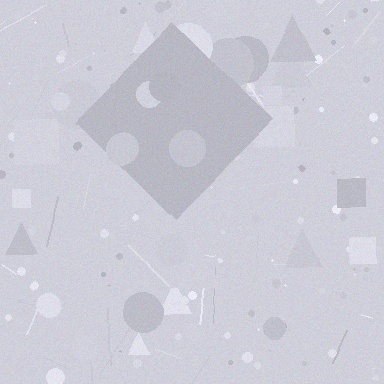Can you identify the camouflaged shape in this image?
The camouflaged shape is a diamond.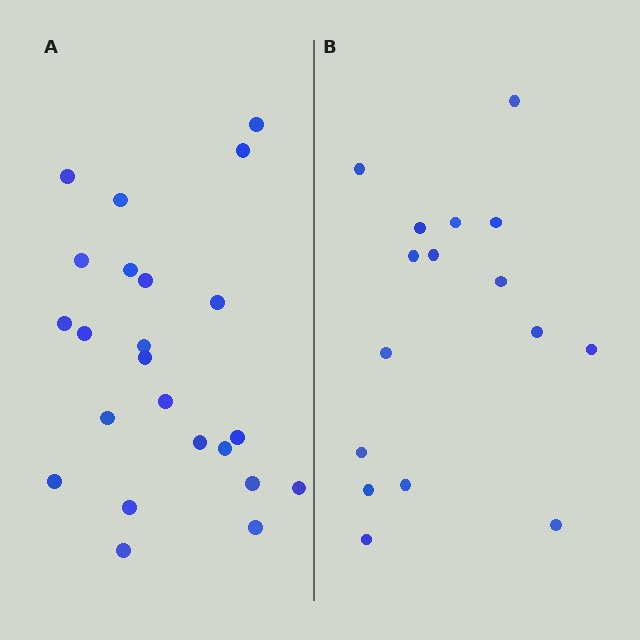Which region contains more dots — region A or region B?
Region A (the left region) has more dots.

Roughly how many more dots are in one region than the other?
Region A has roughly 8 or so more dots than region B.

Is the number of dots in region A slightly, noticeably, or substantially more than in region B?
Region A has noticeably more, but not dramatically so. The ratio is roughly 1.4 to 1.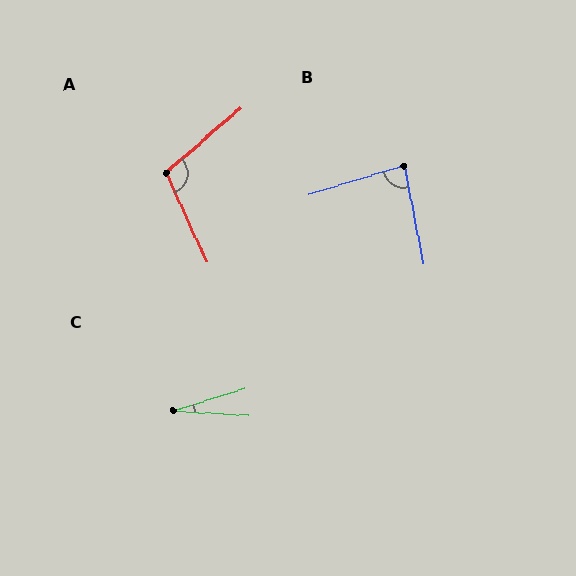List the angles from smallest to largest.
C (21°), B (84°), A (106°).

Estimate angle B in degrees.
Approximately 84 degrees.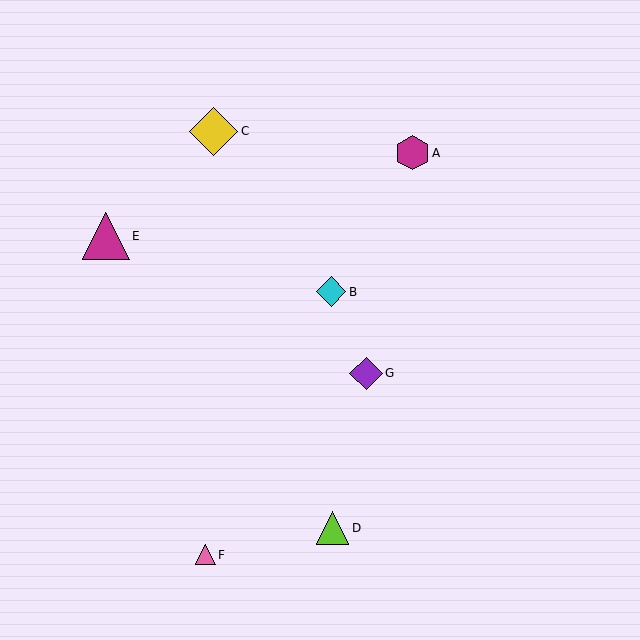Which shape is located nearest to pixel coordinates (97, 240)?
The magenta triangle (labeled E) at (106, 236) is nearest to that location.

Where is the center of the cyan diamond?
The center of the cyan diamond is at (331, 292).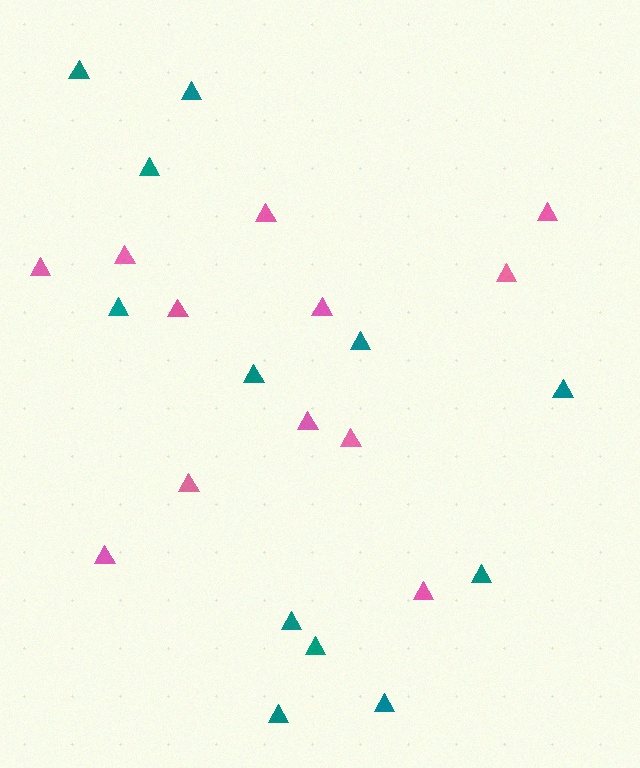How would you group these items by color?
There are 2 groups: one group of teal triangles (12) and one group of pink triangles (12).